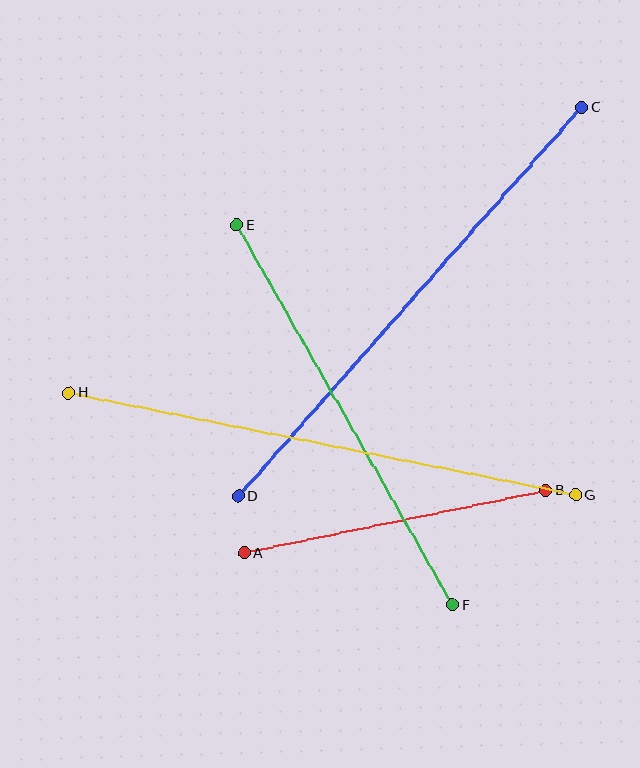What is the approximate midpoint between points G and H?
The midpoint is at approximately (322, 444) pixels.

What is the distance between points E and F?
The distance is approximately 437 pixels.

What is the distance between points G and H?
The distance is approximately 517 pixels.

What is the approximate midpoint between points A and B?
The midpoint is at approximately (395, 522) pixels.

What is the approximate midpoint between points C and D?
The midpoint is at approximately (410, 302) pixels.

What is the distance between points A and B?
The distance is approximately 308 pixels.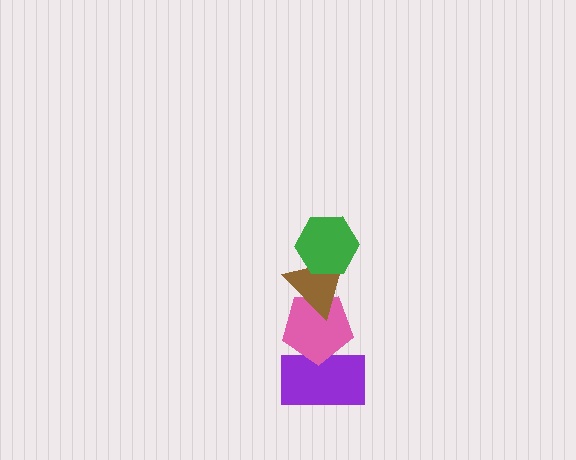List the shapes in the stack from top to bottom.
From top to bottom: the green hexagon, the brown triangle, the pink pentagon, the purple rectangle.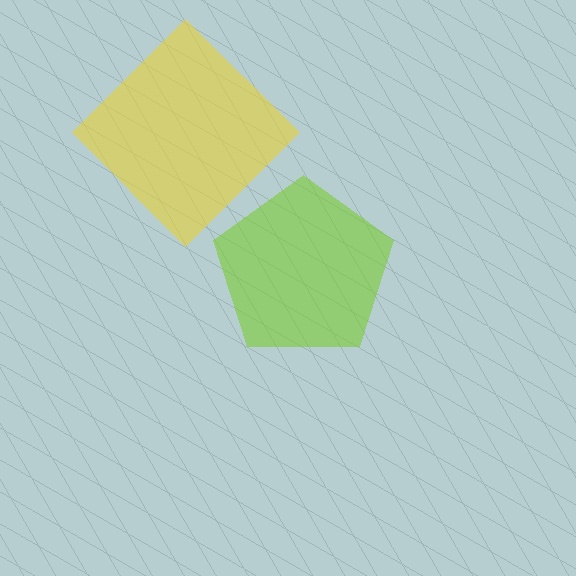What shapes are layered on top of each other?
The layered shapes are: a lime pentagon, a yellow diamond.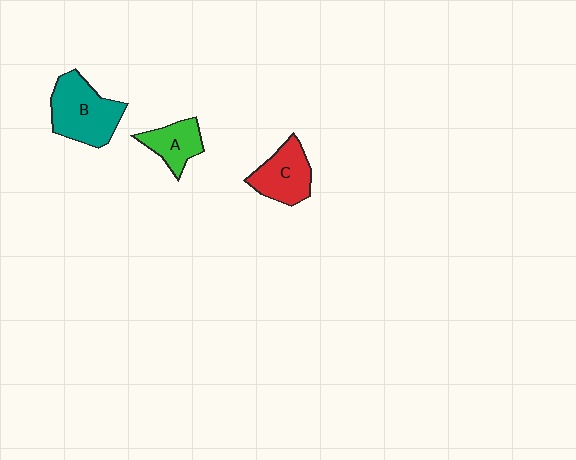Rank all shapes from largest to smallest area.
From largest to smallest: B (teal), C (red), A (green).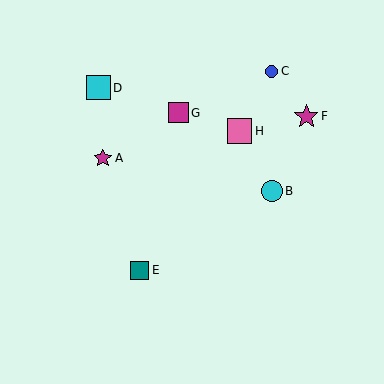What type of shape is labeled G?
Shape G is a magenta square.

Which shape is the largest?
The pink square (labeled H) is the largest.